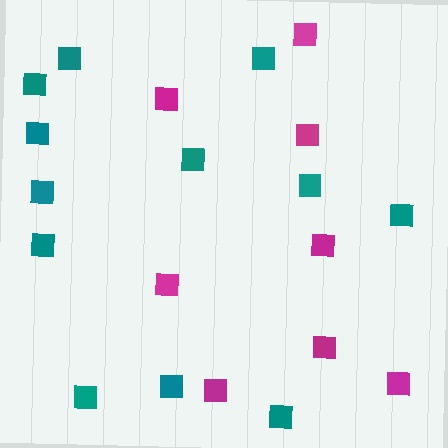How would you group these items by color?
There are 2 groups: one group of magenta squares (8) and one group of teal squares (12).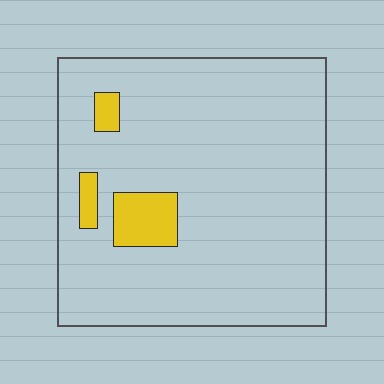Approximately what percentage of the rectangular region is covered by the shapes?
Approximately 10%.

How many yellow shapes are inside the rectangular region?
3.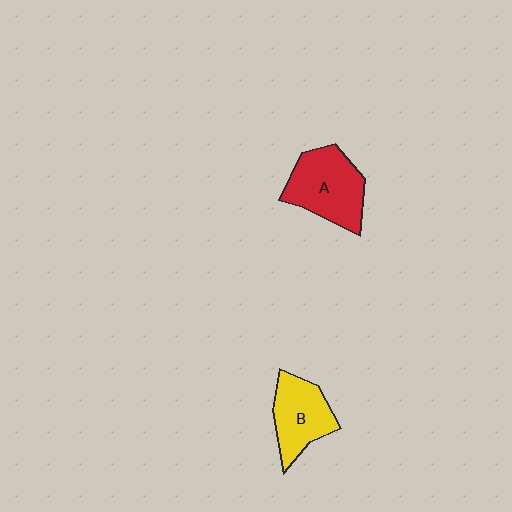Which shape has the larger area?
Shape A (red).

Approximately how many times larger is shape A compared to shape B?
Approximately 1.2 times.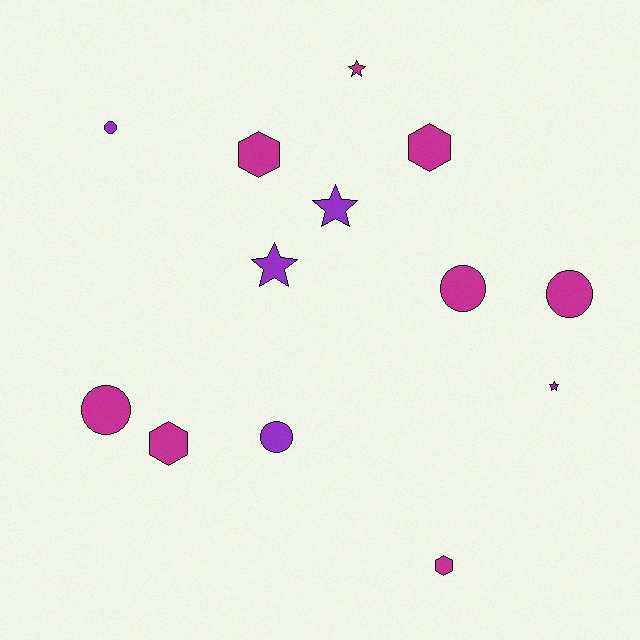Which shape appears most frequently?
Circle, with 5 objects.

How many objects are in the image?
There are 13 objects.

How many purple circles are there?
There are 2 purple circles.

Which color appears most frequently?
Magenta, with 8 objects.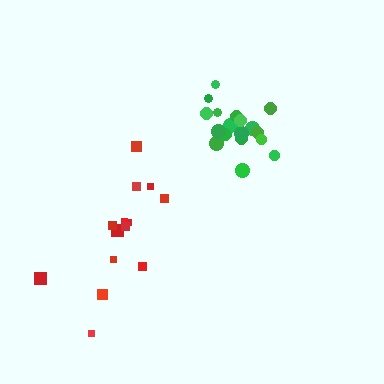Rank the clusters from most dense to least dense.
green, red.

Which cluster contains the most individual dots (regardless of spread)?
Green (18).